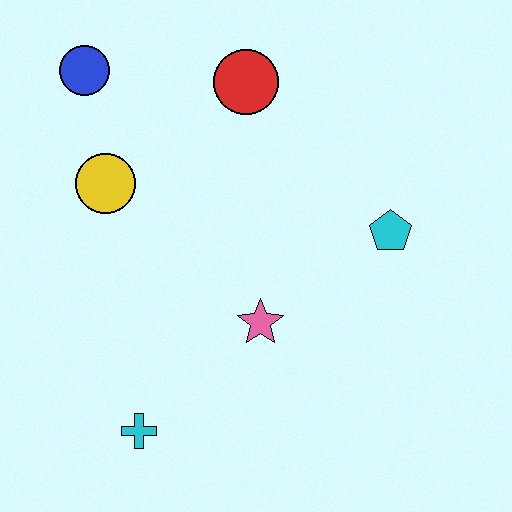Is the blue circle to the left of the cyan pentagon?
Yes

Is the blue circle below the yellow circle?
No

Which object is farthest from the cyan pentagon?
The blue circle is farthest from the cyan pentagon.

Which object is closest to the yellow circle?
The blue circle is closest to the yellow circle.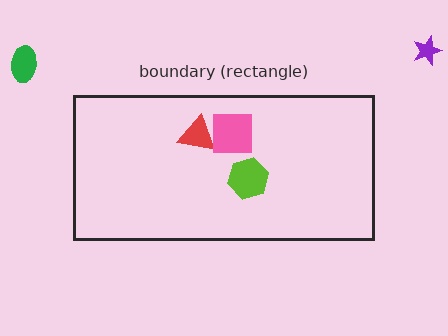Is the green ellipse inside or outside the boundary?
Outside.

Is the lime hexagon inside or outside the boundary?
Inside.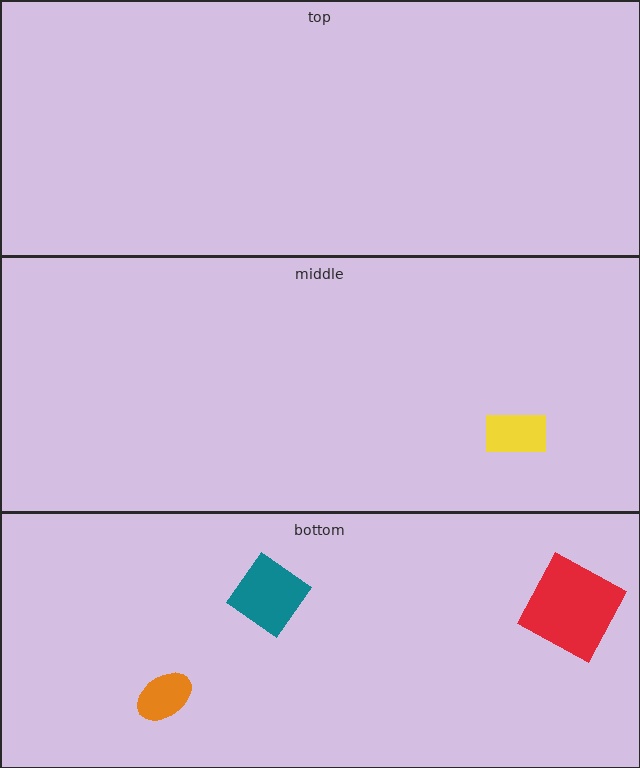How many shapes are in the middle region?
1.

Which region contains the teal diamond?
The bottom region.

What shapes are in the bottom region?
The red square, the orange ellipse, the teal diamond.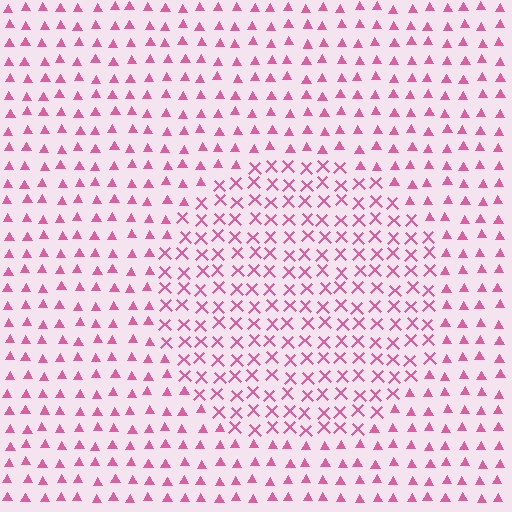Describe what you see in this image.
The image is filled with small pink elements arranged in a uniform grid. A circle-shaped region contains X marks, while the surrounding area contains triangles. The boundary is defined purely by the change in element shape.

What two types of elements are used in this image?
The image uses X marks inside the circle region and triangles outside it.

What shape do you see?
I see a circle.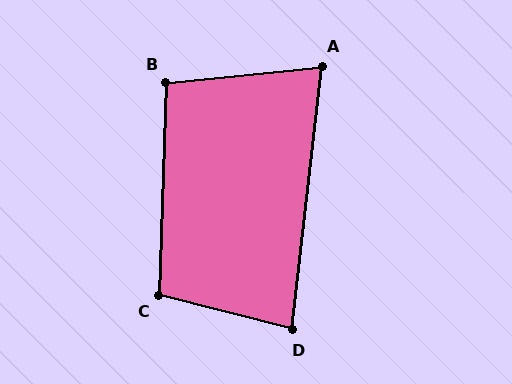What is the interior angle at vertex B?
Approximately 98 degrees (obtuse).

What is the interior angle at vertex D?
Approximately 82 degrees (acute).